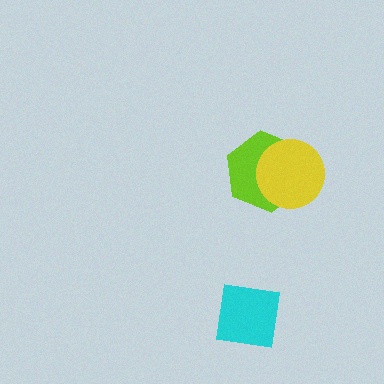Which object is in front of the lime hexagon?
The yellow circle is in front of the lime hexagon.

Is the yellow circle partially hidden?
No, no other shape covers it.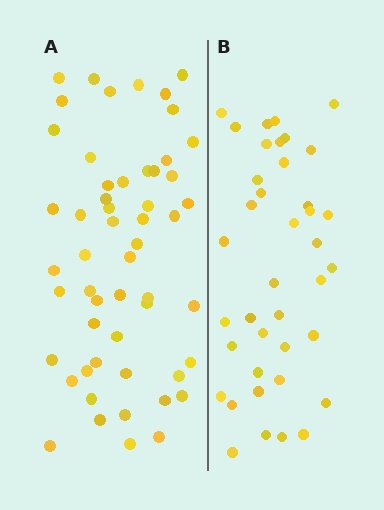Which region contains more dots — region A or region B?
Region A (the left region) has more dots.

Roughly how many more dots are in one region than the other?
Region A has approximately 15 more dots than region B.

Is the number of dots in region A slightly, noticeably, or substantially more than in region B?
Region A has noticeably more, but not dramatically so. The ratio is roughly 1.4 to 1.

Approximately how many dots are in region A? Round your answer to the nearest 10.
About 50 dots. (The exact count is 54, which rounds to 50.)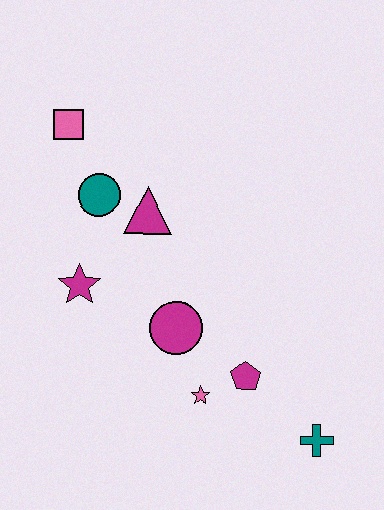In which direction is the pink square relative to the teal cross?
The pink square is above the teal cross.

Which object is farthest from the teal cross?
The pink square is farthest from the teal cross.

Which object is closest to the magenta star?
The teal circle is closest to the magenta star.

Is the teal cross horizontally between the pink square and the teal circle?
No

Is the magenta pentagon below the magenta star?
Yes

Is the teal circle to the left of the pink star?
Yes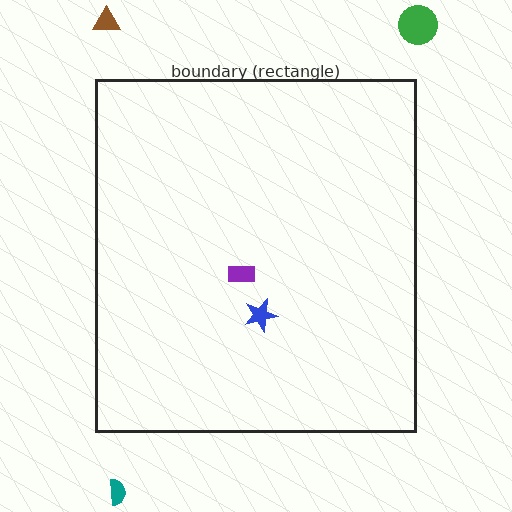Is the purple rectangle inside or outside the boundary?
Inside.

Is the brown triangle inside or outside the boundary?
Outside.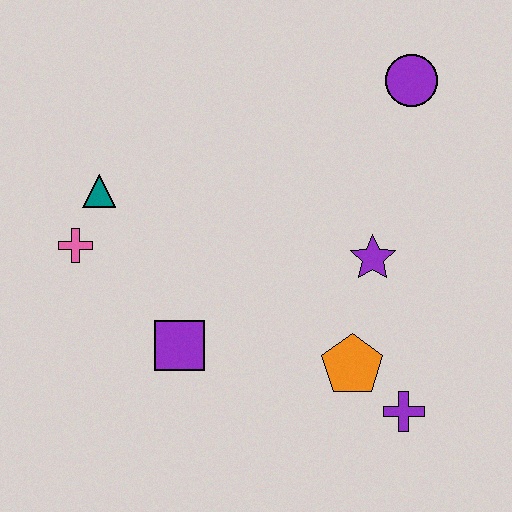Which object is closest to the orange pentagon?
The purple cross is closest to the orange pentagon.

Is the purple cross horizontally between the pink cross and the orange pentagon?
No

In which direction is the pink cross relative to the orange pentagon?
The pink cross is to the left of the orange pentagon.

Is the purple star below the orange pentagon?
No